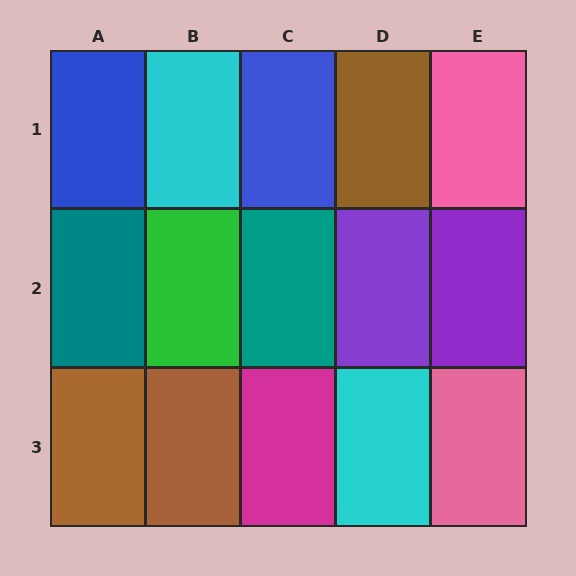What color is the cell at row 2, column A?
Teal.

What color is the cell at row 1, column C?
Blue.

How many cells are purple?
2 cells are purple.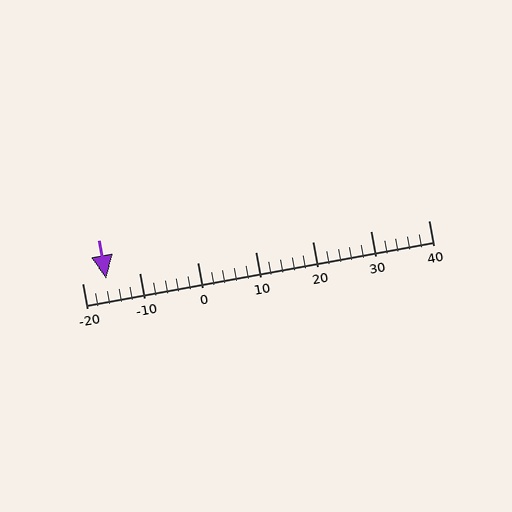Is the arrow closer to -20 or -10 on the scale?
The arrow is closer to -20.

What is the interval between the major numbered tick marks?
The major tick marks are spaced 10 units apart.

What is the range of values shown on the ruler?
The ruler shows values from -20 to 40.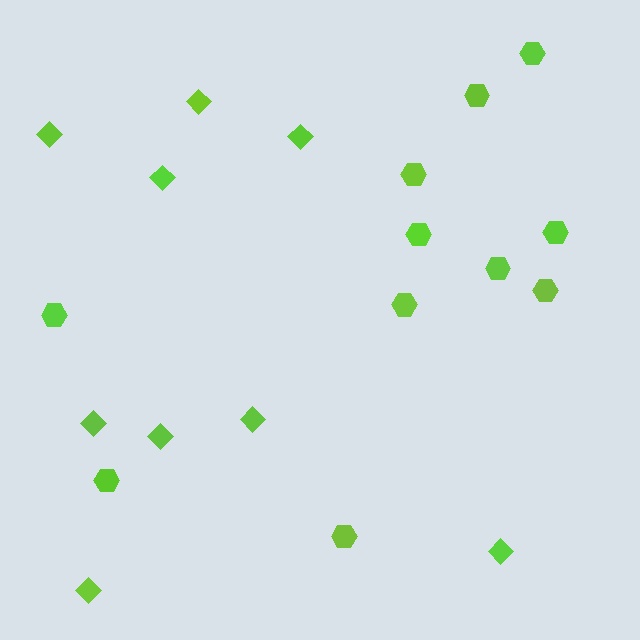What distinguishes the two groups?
There are 2 groups: one group of diamonds (9) and one group of hexagons (11).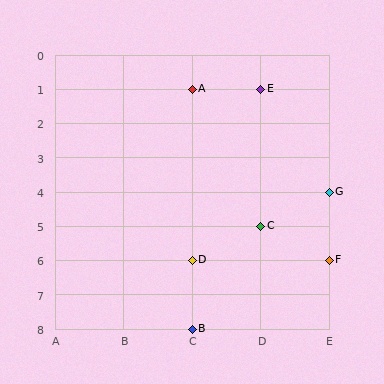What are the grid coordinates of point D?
Point D is at grid coordinates (C, 6).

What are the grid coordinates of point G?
Point G is at grid coordinates (E, 4).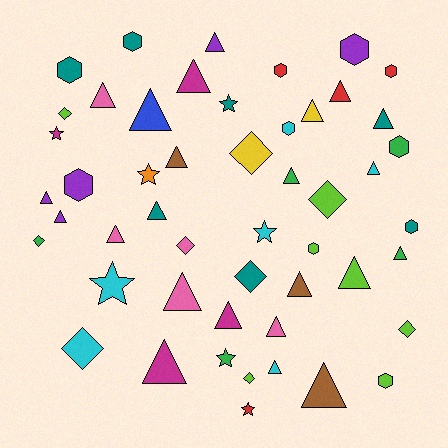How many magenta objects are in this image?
There are 4 magenta objects.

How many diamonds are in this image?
There are 9 diamonds.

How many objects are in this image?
There are 50 objects.